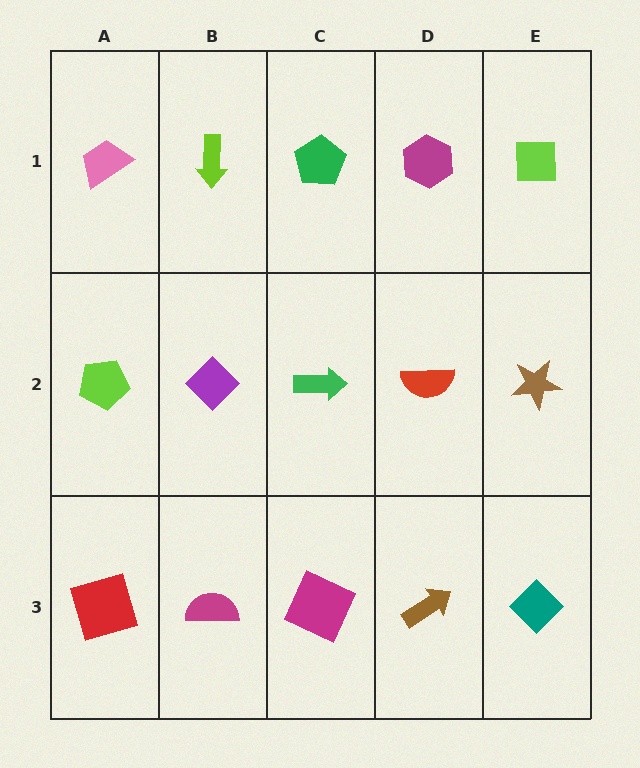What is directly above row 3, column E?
A brown star.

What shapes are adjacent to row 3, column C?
A green arrow (row 2, column C), a magenta semicircle (row 3, column B), a brown arrow (row 3, column D).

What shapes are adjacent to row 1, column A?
A lime pentagon (row 2, column A), a lime arrow (row 1, column B).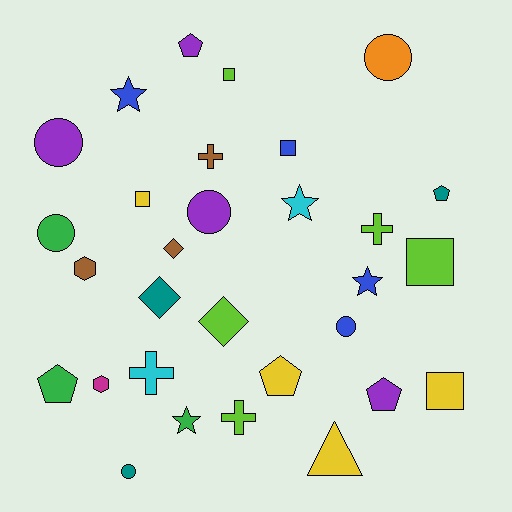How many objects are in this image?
There are 30 objects.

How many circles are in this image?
There are 6 circles.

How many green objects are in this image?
There are 3 green objects.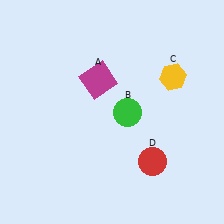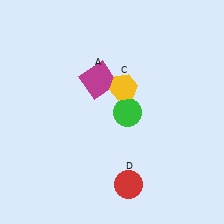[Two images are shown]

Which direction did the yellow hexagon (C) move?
The yellow hexagon (C) moved left.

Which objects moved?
The objects that moved are: the yellow hexagon (C), the red circle (D).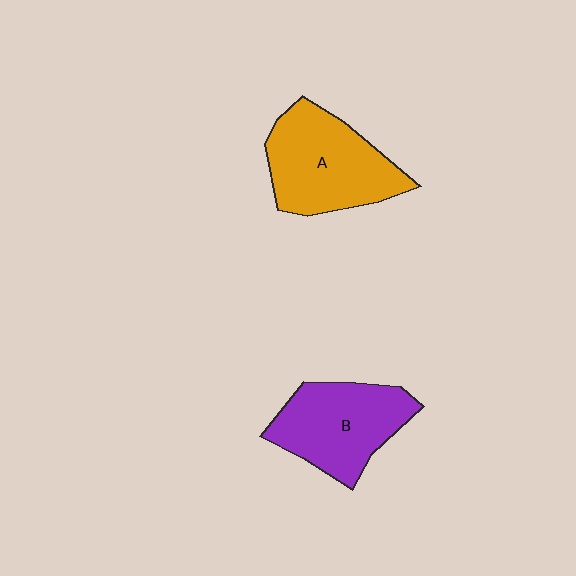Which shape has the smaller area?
Shape B (purple).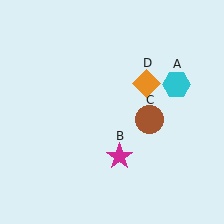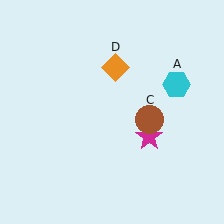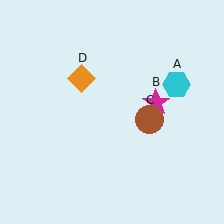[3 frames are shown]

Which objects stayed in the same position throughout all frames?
Cyan hexagon (object A) and brown circle (object C) remained stationary.